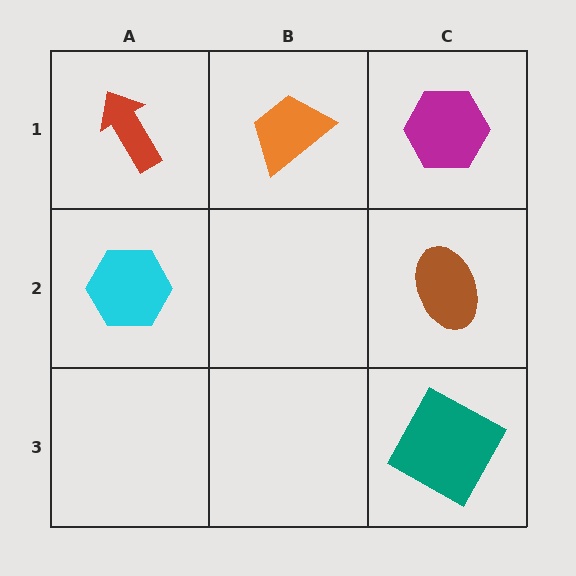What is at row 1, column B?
An orange trapezoid.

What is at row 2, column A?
A cyan hexagon.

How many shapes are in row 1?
3 shapes.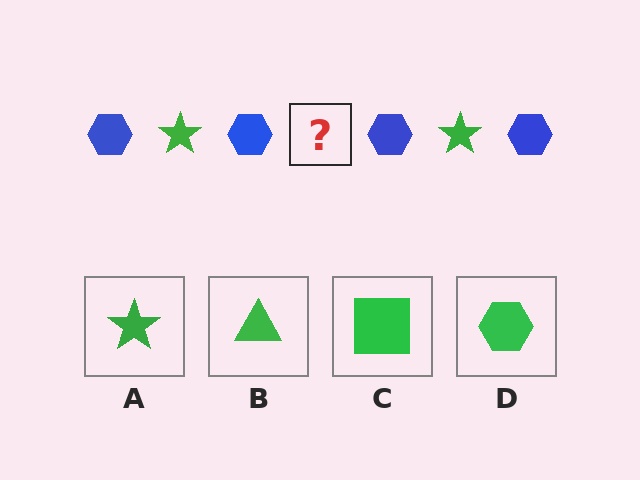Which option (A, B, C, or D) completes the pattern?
A.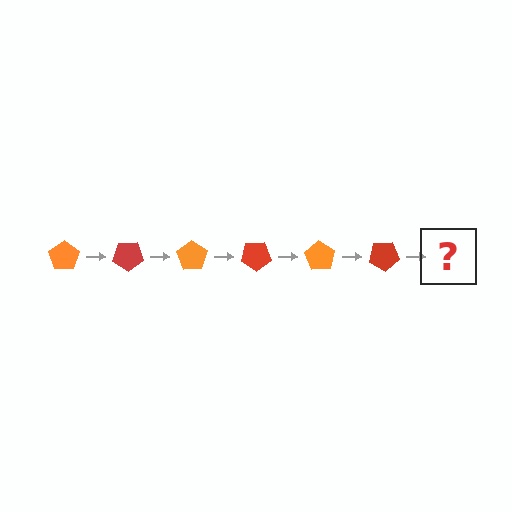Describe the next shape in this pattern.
It should be an orange pentagon, rotated 210 degrees from the start.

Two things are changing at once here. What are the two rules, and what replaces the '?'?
The two rules are that it rotates 35 degrees each step and the color cycles through orange and red. The '?' should be an orange pentagon, rotated 210 degrees from the start.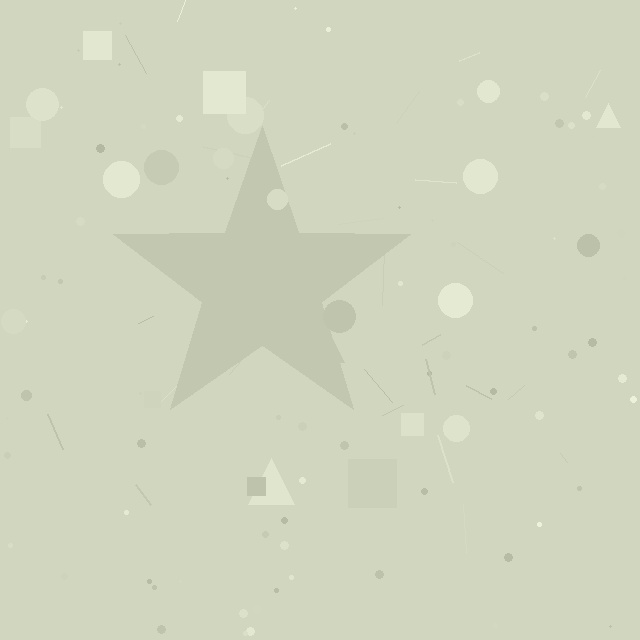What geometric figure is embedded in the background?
A star is embedded in the background.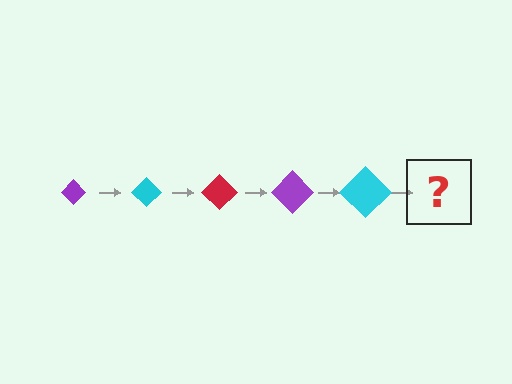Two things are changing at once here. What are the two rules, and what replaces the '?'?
The two rules are that the diamond grows larger each step and the color cycles through purple, cyan, and red. The '?' should be a red diamond, larger than the previous one.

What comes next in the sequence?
The next element should be a red diamond, larger than the previous one.